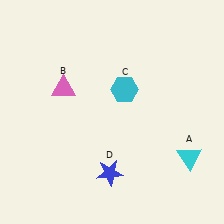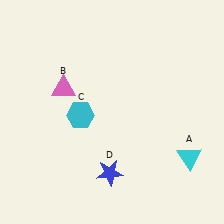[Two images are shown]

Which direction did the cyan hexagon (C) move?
The cyan hexagon (C) moved left.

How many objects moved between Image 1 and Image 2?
1 object moved between the two images.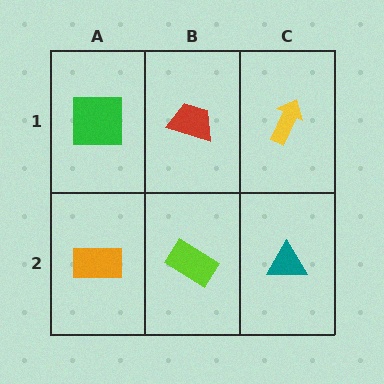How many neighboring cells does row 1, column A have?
2.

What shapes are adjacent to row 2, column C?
A yellow arrow (row 1, column C), a lime rectangle (row 2, column B).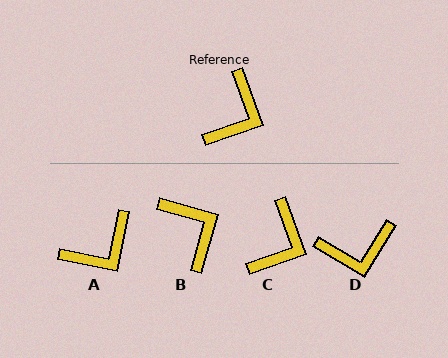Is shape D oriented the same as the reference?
No, it is off by about 51 degrees.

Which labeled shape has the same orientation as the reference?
C.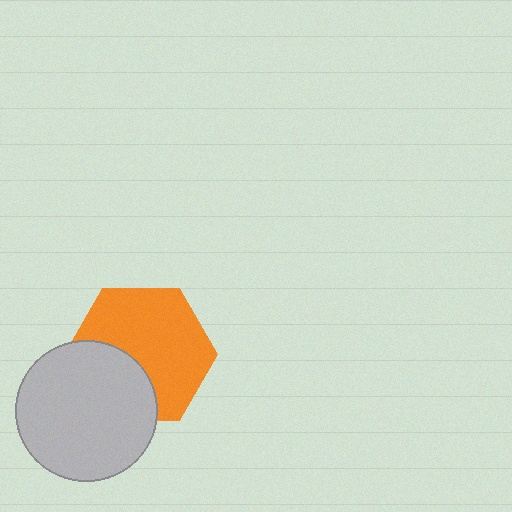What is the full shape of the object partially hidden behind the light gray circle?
The partially hidden object is an orange hexagon.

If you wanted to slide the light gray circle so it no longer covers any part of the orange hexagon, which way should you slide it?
Slide it toward the lower-left — that is the most direct way to separate the two shapes.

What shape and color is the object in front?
The object in front is a light gray circle.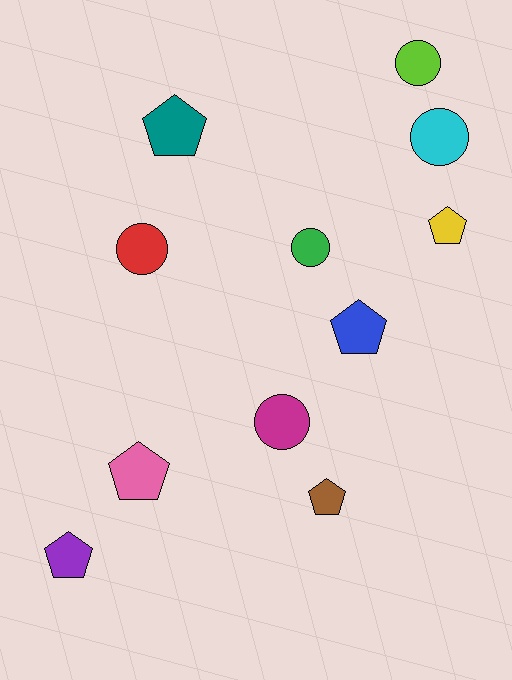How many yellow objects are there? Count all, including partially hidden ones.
There is 1 yellow object.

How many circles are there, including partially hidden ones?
There are 5 circles.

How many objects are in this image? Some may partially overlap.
There are 11 objects.